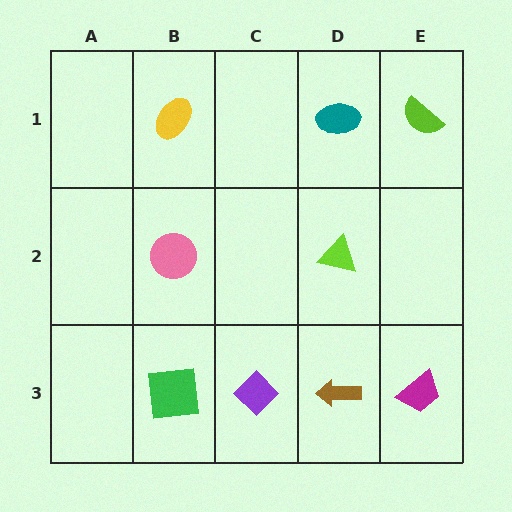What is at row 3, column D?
A brown arrow.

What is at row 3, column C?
A purple diamond.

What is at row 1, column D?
A teal ellipse.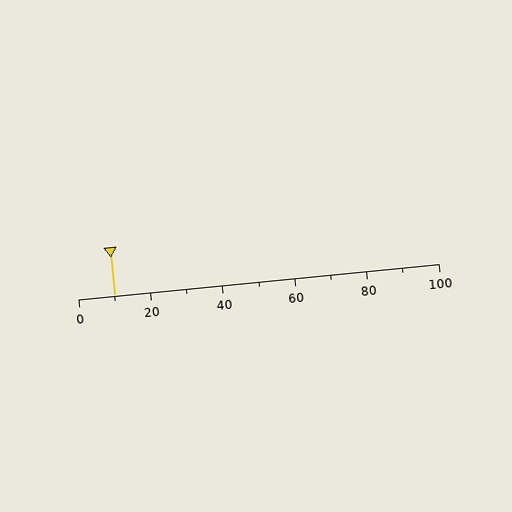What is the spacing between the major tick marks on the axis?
The major ticks are spaced 20 apart.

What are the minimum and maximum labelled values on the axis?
The axis runs from 0 to 100.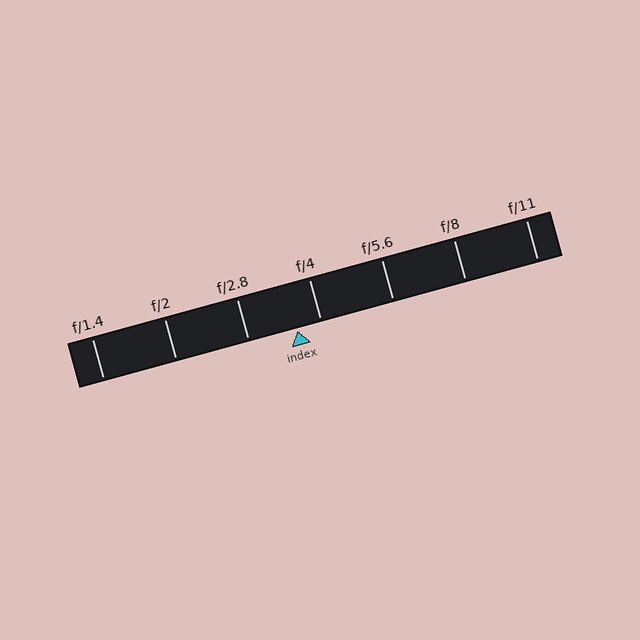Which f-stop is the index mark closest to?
The index mark is closest to f/4.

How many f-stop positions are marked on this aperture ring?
There are 7 f-stop positions marked.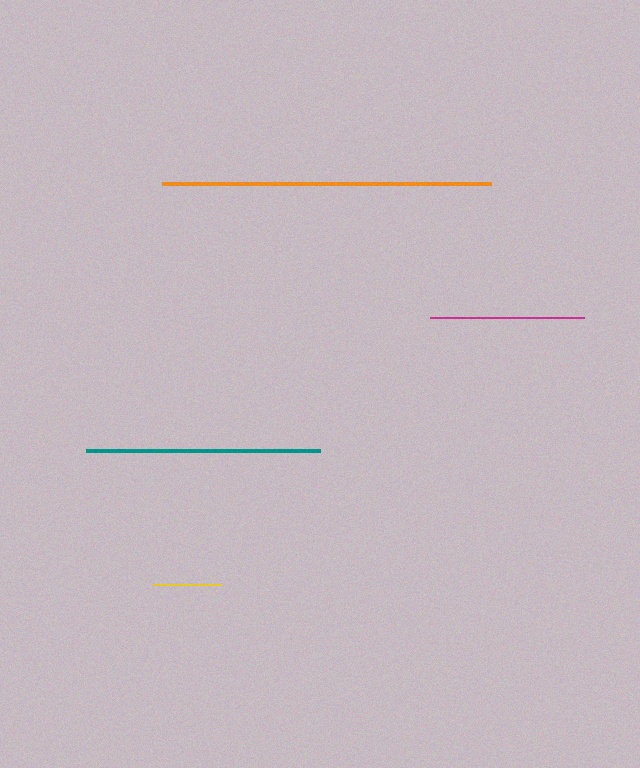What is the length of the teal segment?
The teal segment is approximately 234 pixels long.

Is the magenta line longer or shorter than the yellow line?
The magenta line is longer than the yellow line.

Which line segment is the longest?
The orange line is the longest at approximately 329 pixels.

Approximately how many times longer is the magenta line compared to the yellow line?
The magenta line is approximately 2.3 times the length of the yellow line.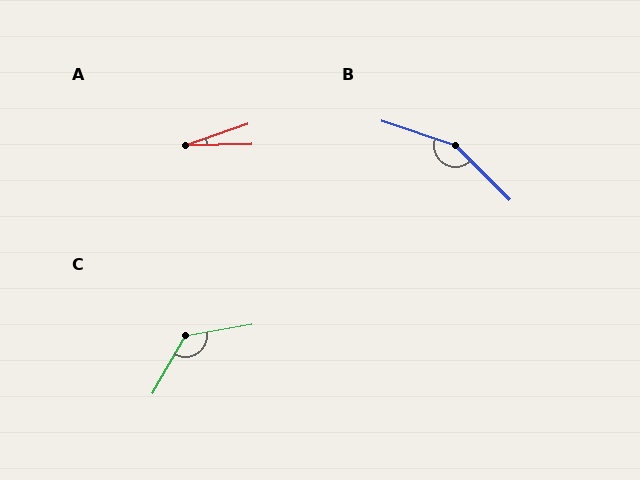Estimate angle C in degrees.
Approximately 130 degrees.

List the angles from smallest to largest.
A (18°), C (130°), B (154°).